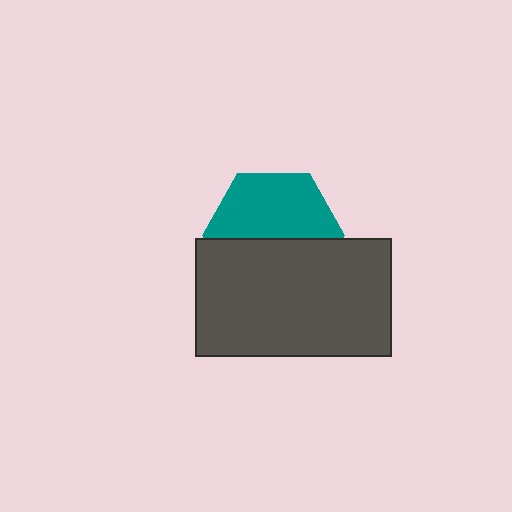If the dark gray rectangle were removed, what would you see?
You would see the complete teal hexagon.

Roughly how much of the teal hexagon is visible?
About half of it is visible (roughly 52%).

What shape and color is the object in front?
The object in front is a dark gray rectangle.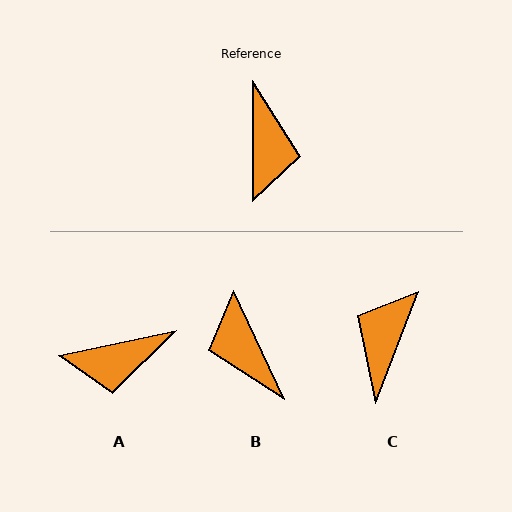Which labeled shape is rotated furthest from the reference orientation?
C, about 159 degrees away.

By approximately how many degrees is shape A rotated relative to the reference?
Approximately 78 degrees clockwise.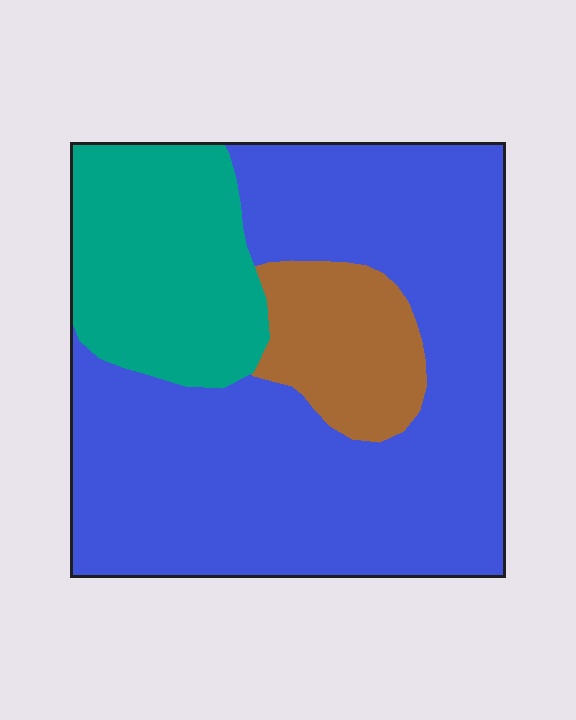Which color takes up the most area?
Blue, at roughly 65%.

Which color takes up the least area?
Brown, at roughly 10%.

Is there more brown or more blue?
Blue.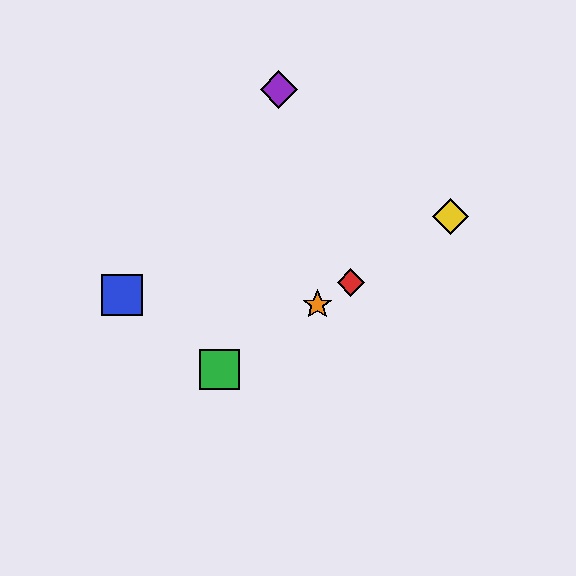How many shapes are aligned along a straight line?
4 shapes (the red diamond, the green square, the yellow diamond, the orange star) are aligned along a straight line.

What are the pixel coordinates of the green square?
The green square is at (220, 370).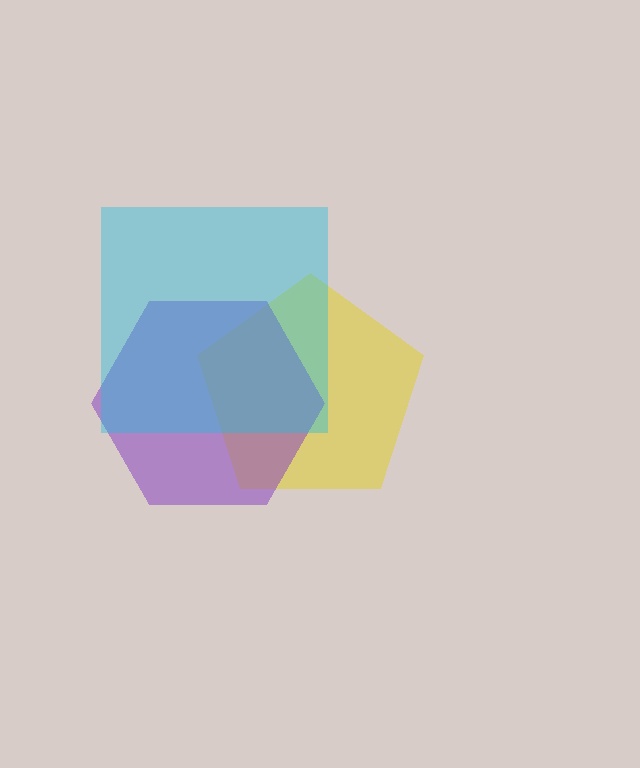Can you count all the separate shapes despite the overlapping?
Yes, there are 3 separate shapes.